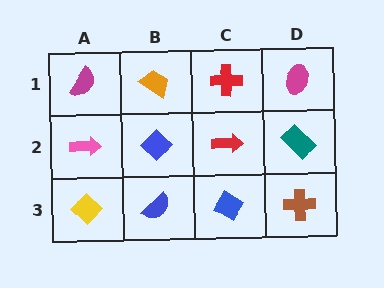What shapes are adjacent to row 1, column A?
A pink arrow (row 2, column A), an orange trapezoid (row 1, column B).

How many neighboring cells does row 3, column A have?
2.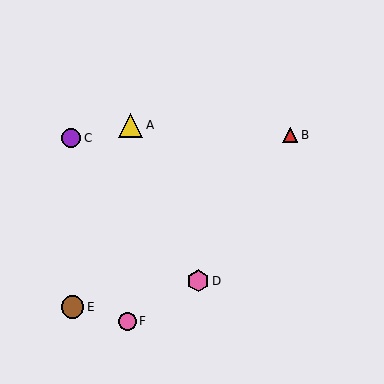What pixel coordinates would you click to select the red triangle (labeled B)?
Click at (290, 135) to select the red triangle B.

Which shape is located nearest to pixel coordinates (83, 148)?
The purple circle (labeled C) at (71, 138) is nearest to that location.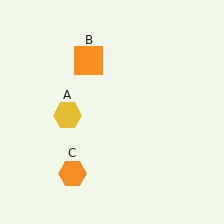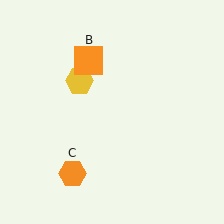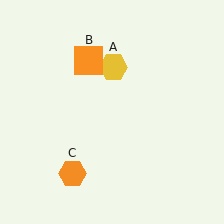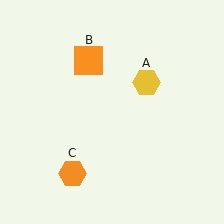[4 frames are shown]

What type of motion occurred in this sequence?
The yellow hexagon (object A) rotated clockwise around the center of the scene.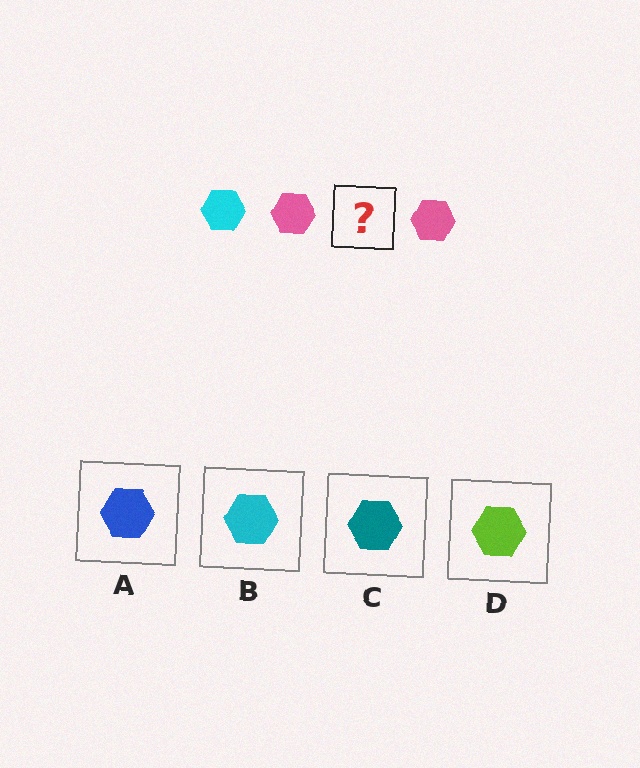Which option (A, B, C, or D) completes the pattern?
B.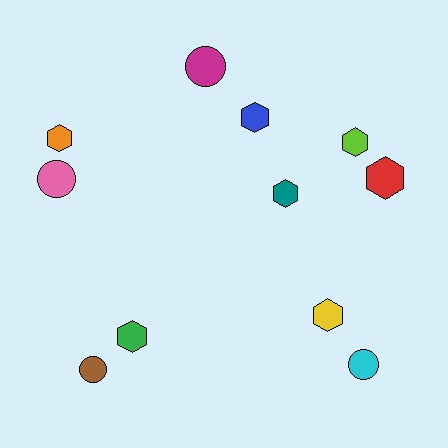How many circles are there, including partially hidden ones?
There are 4 circles.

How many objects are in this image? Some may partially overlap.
There are 11 objects.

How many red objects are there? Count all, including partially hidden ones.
There is 1 red object.